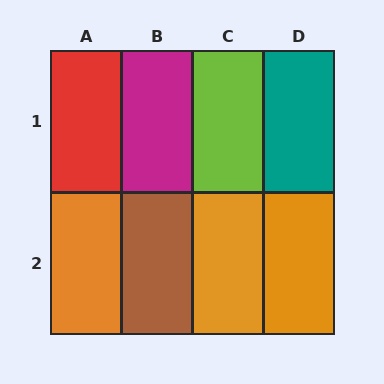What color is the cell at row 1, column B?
Magenta.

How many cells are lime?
1 cell is lime.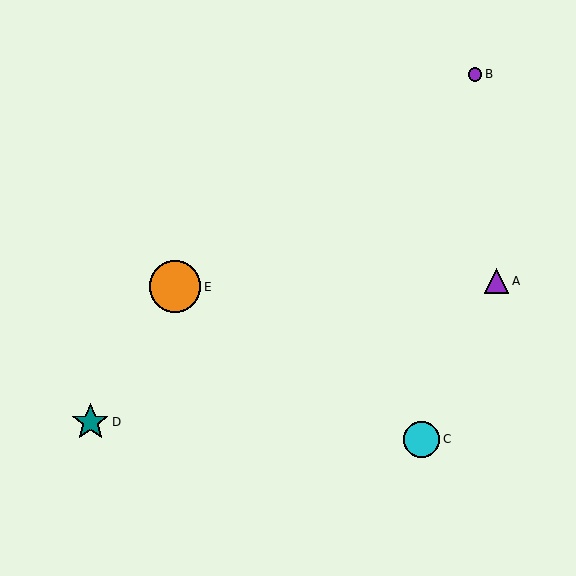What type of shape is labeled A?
Shape A is a purple triangle.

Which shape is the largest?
The orange circle (labeled E) is the largest.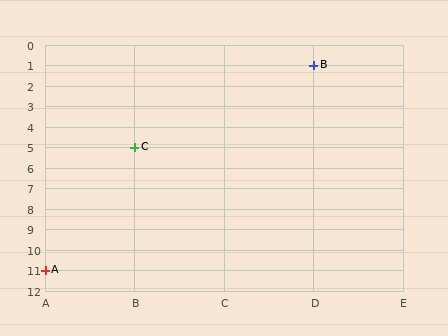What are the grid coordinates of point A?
Point A is at grid coordinates (A, 11).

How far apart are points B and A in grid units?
Points B and A are 3 columns and 10 rows apart (about 10.4 grid units diagonally).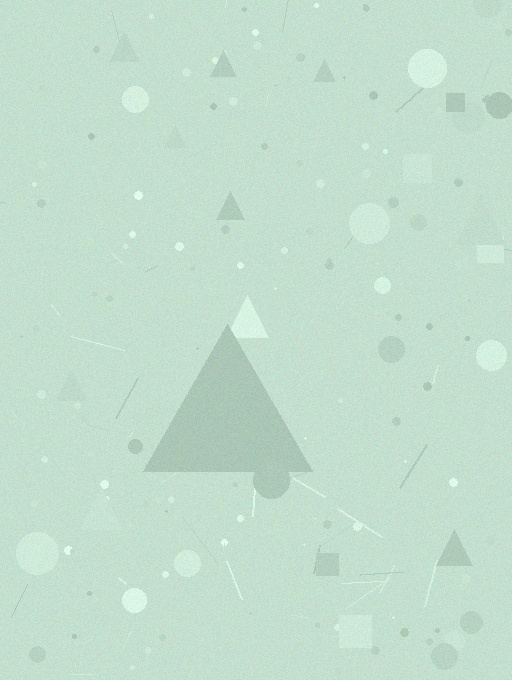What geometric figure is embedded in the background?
A triangle is embedded in the background.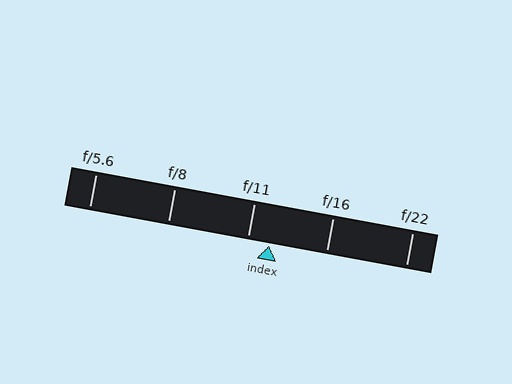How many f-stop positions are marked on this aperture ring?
There are 5 f-stop positions marked.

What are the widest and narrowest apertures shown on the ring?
The widest aperture shown is f/5.6 and the narrowest is f/22.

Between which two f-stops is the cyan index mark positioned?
The index mark is between f/11 and f/16.